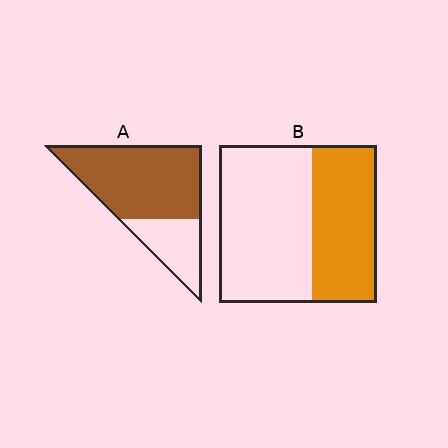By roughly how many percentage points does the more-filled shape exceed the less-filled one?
By roughly 30 percentage points (A over B).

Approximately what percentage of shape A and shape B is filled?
A is approximately 70% and B is approximately 40%.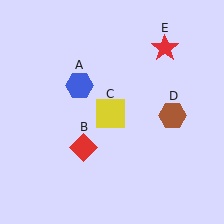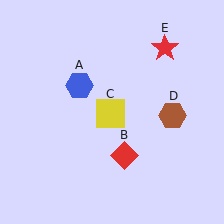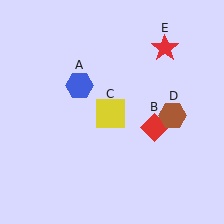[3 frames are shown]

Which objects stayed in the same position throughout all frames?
Blue hexagon (object A) and yellow square (object C) and brown hexagon (object D) and red star (object E) remained stationary.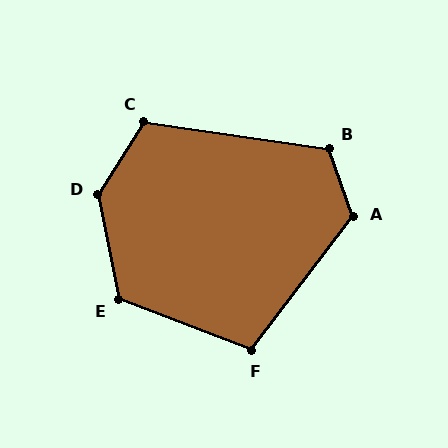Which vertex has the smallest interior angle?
F, at approximately 106 degrees.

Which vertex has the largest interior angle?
D, at approximately 136 degrees.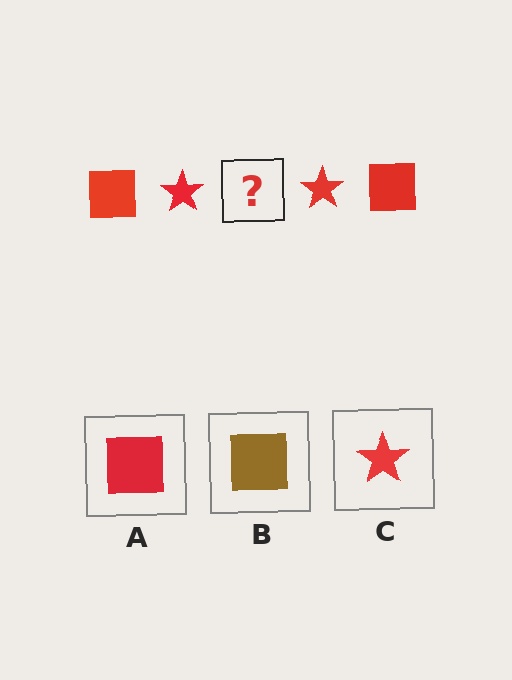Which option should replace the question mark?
Option A.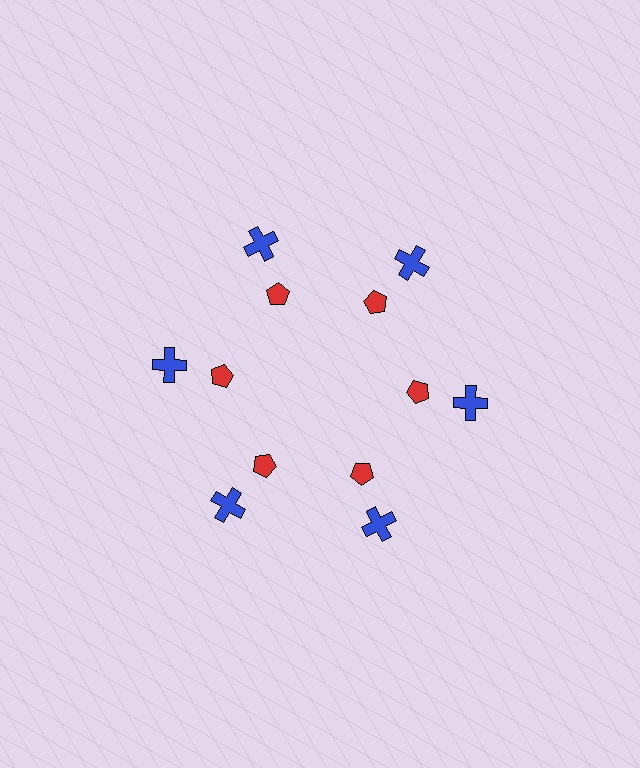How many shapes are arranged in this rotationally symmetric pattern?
There are 12 shapes, arranged in 6 groups of 2.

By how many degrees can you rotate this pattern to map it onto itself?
The pattern maps onto itself every 60 degrees of rotation.